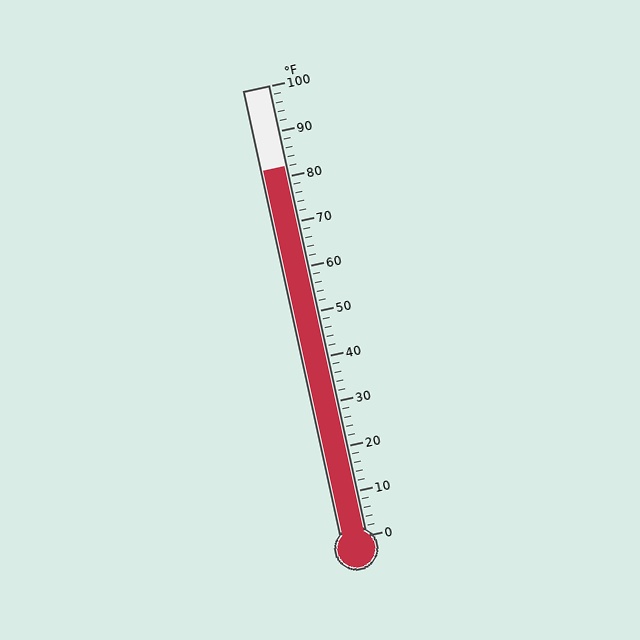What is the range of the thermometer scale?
The thermometer scale ranges from 0°F to 100°F.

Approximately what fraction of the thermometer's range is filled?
The thermometer is filled to approximately 80% of its range.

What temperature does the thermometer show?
The thermometer shows approximately 82°F.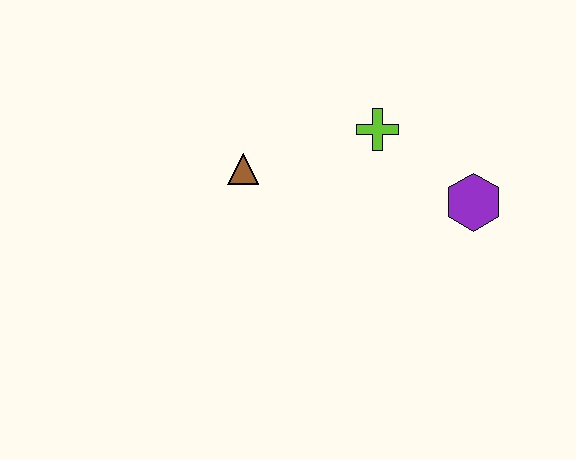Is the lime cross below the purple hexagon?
No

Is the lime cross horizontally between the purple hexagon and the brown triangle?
Yes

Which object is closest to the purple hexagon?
The lime cross is closest to the purple hexagon.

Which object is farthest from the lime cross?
The brown triangle is farthest from the lime cross.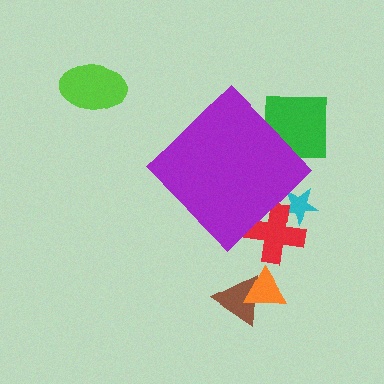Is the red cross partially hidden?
Yes, the red cross is partially hidden behind the purple diamond.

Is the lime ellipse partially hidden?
No, the lime ellipse is fully visible.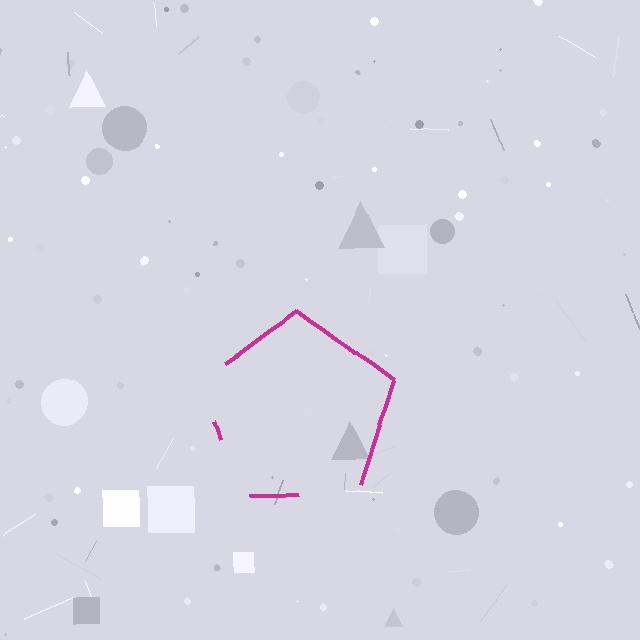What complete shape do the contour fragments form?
The contour fragments form a pentagon.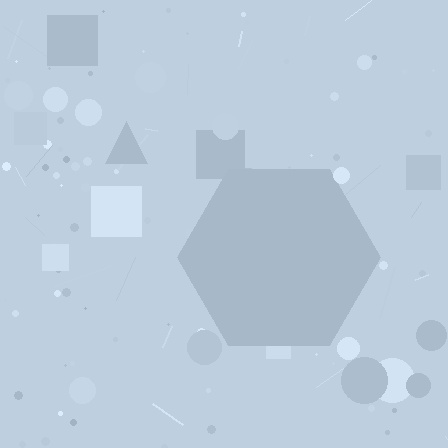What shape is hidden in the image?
A hexagon is hidden in the image.